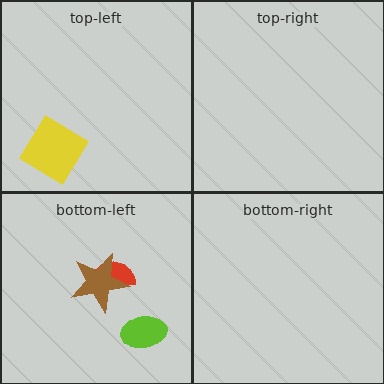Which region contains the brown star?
The bottom-left region.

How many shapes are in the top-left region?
1.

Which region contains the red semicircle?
The bottom-left region.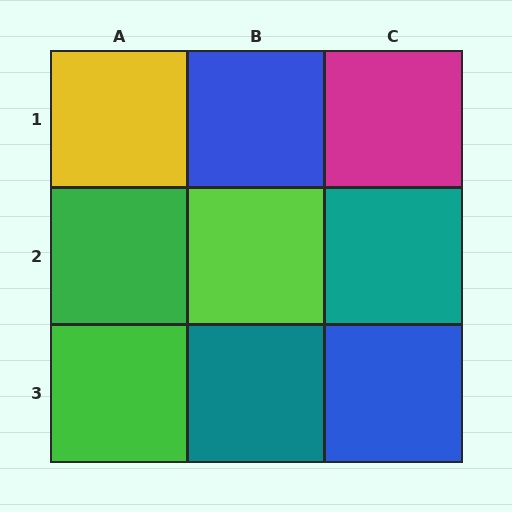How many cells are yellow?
1 cell is yellow.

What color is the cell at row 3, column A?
Green.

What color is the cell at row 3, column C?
Blue.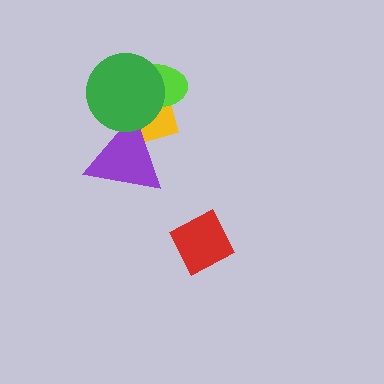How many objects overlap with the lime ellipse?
2 objects overlap with the lime ellipse.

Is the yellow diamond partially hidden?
Yes, it is partially covered by another shape.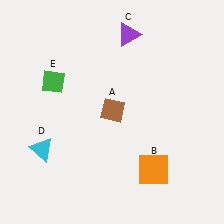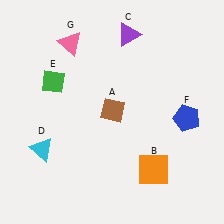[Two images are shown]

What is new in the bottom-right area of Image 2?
A blue pentagon (F) was added in the bottom-right area of Image 2.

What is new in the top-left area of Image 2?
A pink triangle (G) was added in the top-left area of Image 2.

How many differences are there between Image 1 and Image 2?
There are 2 differences between the two images.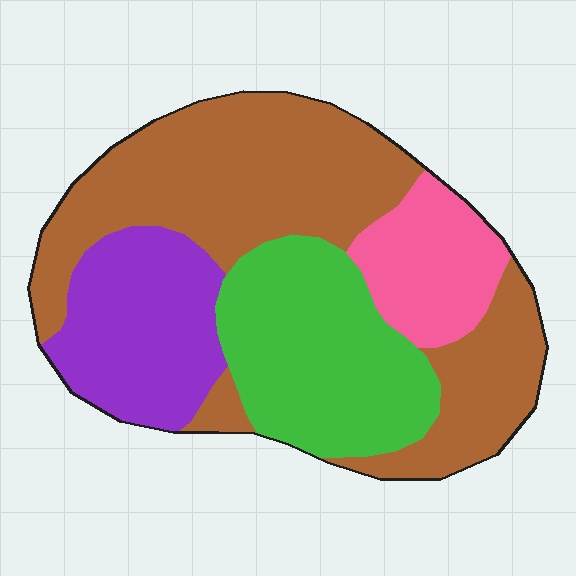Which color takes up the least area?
Pink, at roughly 10%.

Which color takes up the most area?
Brown, at roughly 45%.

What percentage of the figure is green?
Green covers around 25% of the figure.